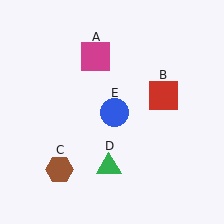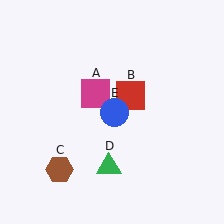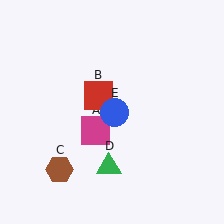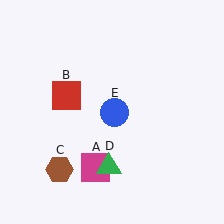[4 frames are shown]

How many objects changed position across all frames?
2 objects changed position: magenta square (object A), red square (object B).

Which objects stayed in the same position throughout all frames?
Brown hexagon (object C) and green triangle (object D) and blue circle (object E) remained stationary.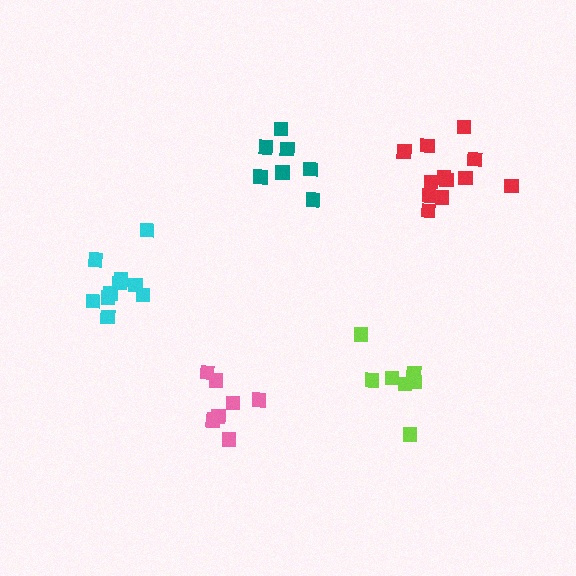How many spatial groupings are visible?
There are 5 spatial groupings.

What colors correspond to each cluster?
The clusters are colored: lime, pink, cyan, red, teal.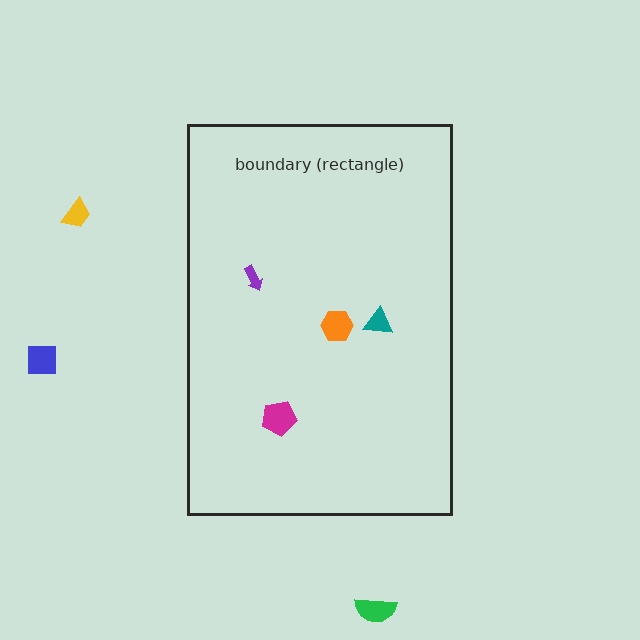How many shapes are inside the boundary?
4 inside, 3 outside.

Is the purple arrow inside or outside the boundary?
Inside.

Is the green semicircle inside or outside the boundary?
Outside.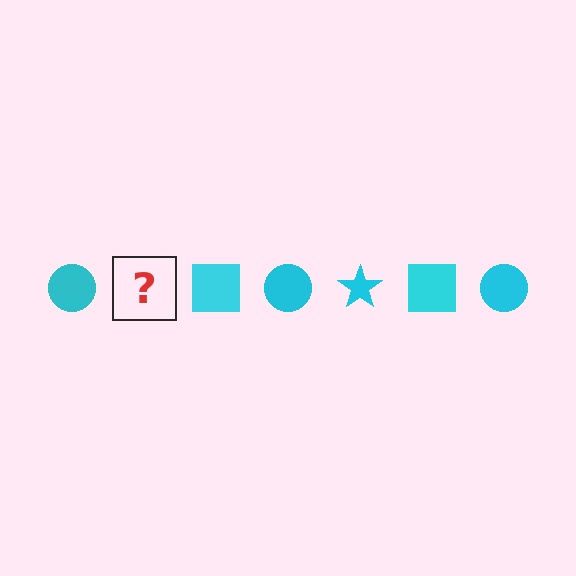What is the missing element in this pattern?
The missing element is a cyan star.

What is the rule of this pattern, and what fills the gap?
The rule is that the pattern cycles through circle, star, square shapes in cyan. The gap should be filled with a cyan star.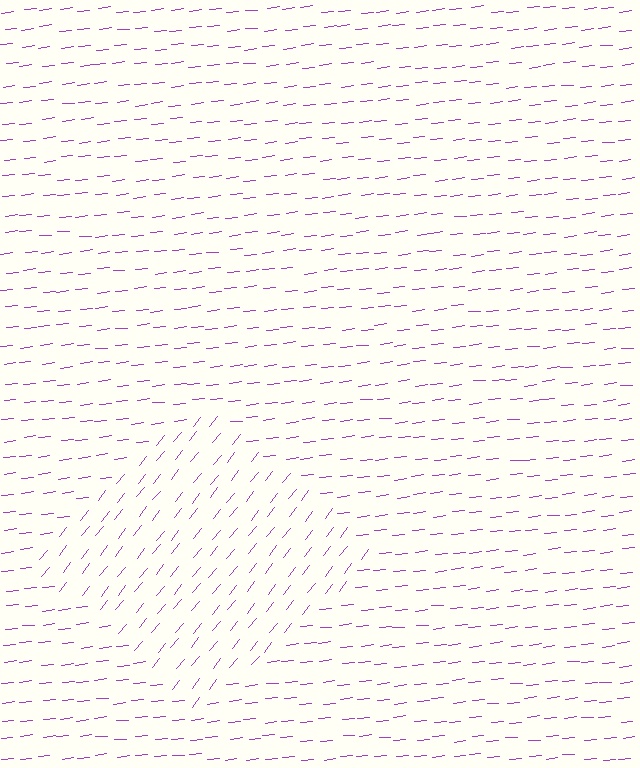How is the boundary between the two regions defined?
The boundary is defined purely by a change in line orientation (approximately 45 degrees difference). All lines are the same color and thickness.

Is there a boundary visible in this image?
Yes, there is a texture boundary formed by a change in line orientation.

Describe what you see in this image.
The image is filled with small purple line segments. A diamond region in the image has lines oriented differently from the surrounding lines, creating a visible texture boundary.